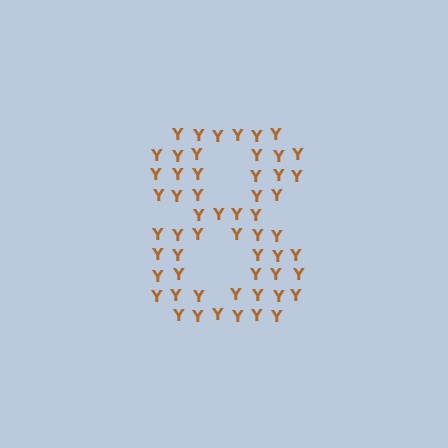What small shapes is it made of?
It is made of small letter Y's.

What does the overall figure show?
The overall figure shows the digit 8.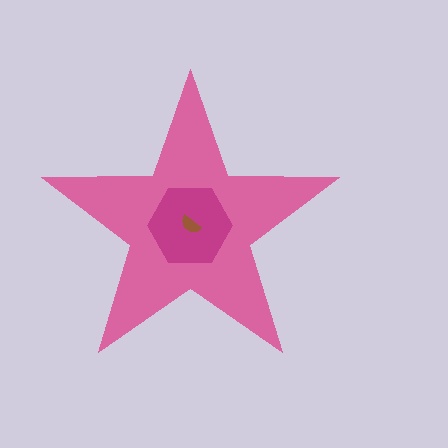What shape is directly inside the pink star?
The magenta hexagon.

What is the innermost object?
The brown semicircle.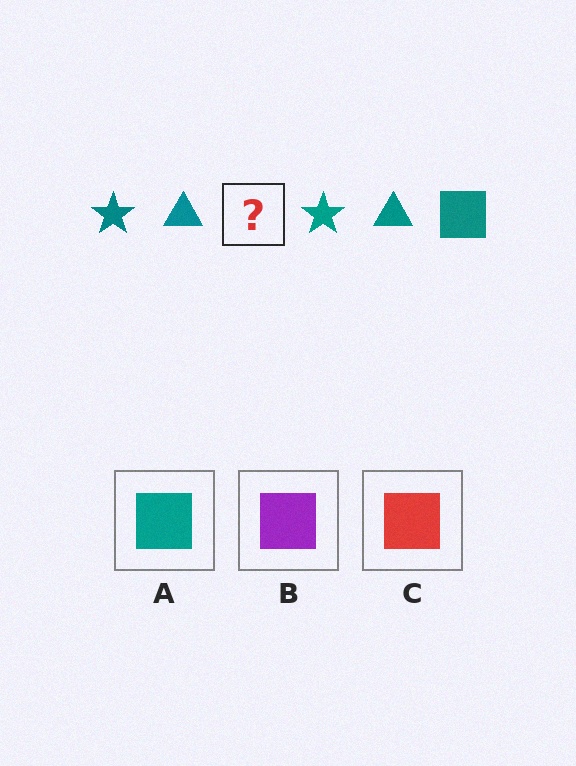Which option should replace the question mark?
Option A.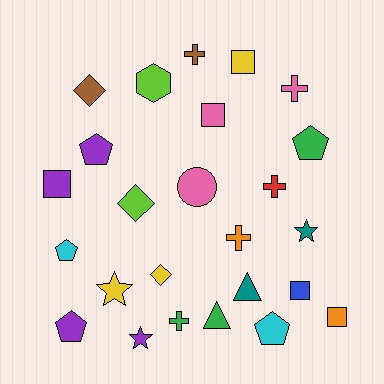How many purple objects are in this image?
There are 4 purple objects.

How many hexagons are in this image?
There is 1 hexagon.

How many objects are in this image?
There are 25 objects.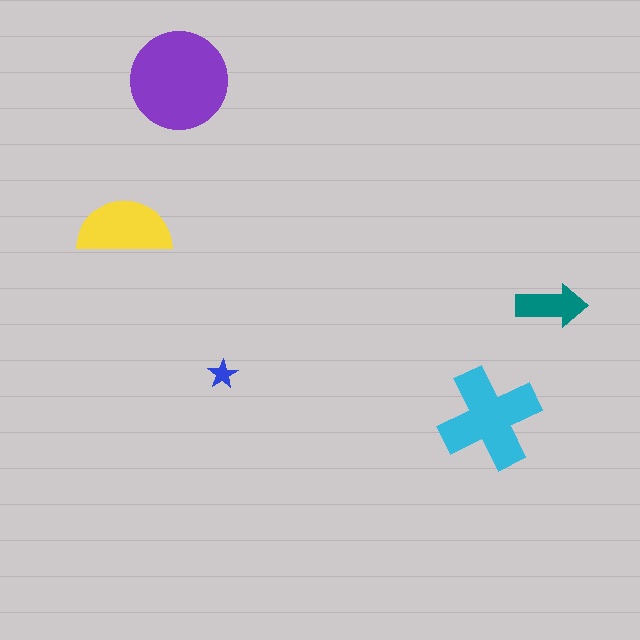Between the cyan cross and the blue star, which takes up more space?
The cyan cross.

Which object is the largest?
The purple circle.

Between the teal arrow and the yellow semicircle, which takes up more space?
The yellow semicircle.